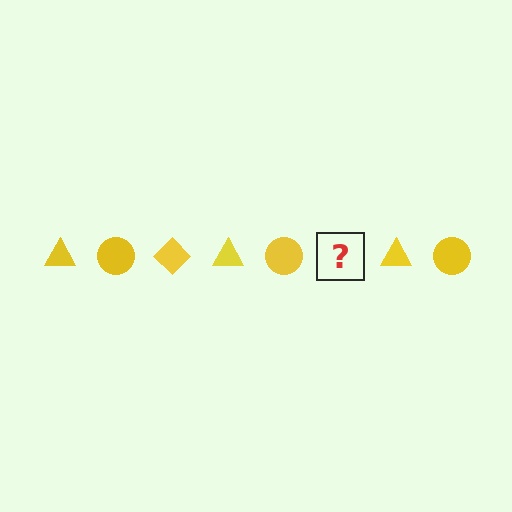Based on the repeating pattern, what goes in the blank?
The blank should be a yellow diamond.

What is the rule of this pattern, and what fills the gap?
The rule is that the pattern cycles through triangle, circle, diamond shapes in yellow. The gap should be filled with a yellow diamond.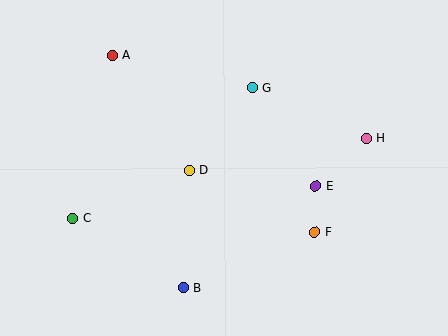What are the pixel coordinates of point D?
Point D is at (189, 171).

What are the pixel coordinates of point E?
Point E is at (316, 186).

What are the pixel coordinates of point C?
Point C is at (73, 218).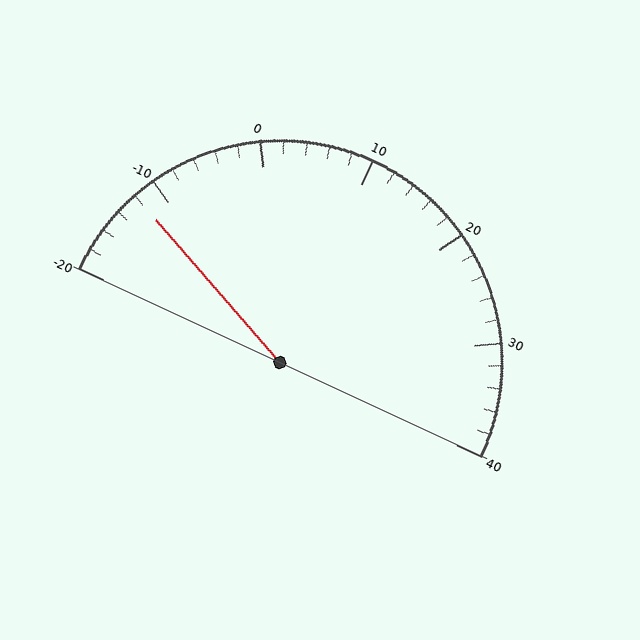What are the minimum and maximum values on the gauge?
The gauge ranges from -20 to 40.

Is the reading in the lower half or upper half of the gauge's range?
The reading is in the lower half of the range (-20 to 40).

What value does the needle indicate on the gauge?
The needle indicates approximately -12.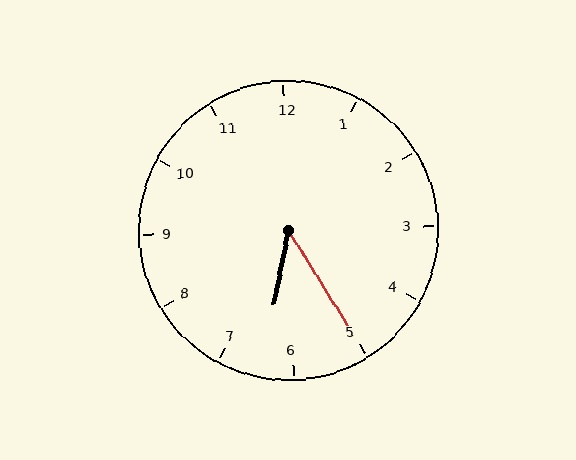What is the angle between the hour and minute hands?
Approximately 42 degrees.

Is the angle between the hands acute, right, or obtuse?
It is acute.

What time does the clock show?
6:25.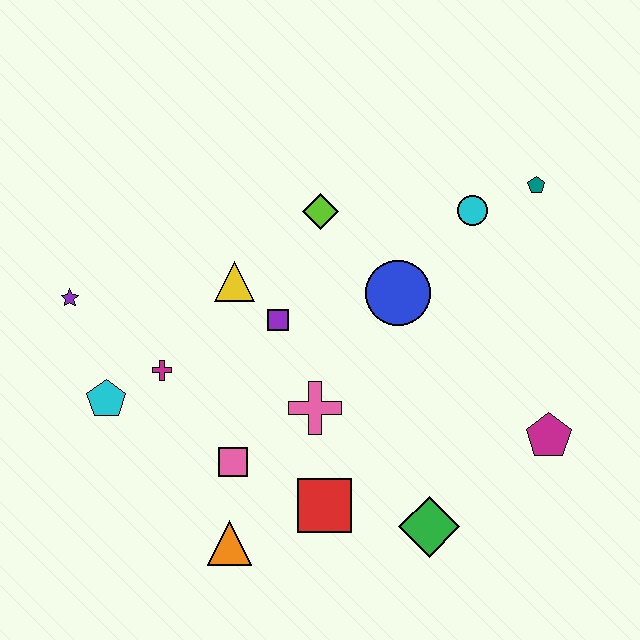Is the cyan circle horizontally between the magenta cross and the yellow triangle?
No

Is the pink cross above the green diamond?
Yes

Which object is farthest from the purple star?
The magenta pentagon is farthest from the purple star.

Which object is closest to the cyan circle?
The teal pentagon is closest to the cyan circle.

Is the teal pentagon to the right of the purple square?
Yes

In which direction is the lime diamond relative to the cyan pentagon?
The lime diamond is to the right of the cyan pentagon.